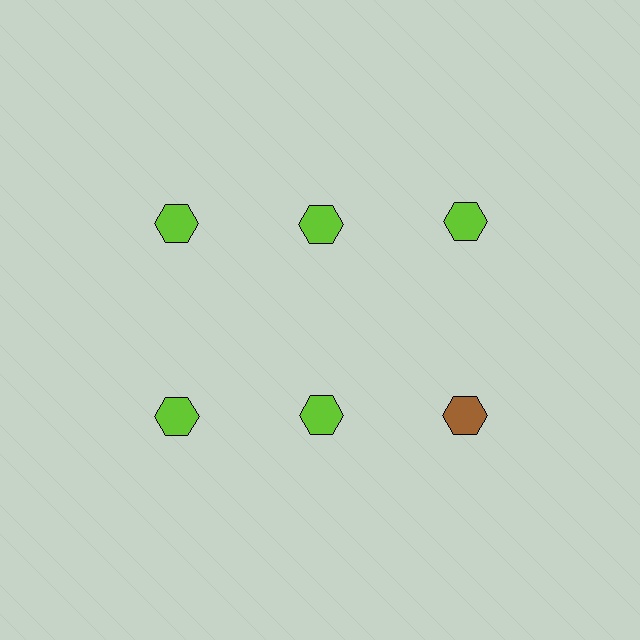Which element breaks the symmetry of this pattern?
The brown hexagon in the second row, center column breaks the symmetry. All other shapes are lime hexagons.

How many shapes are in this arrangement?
There are 6 shapes arranged in a grid pattern.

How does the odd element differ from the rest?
It has a different color: brown instead of lime.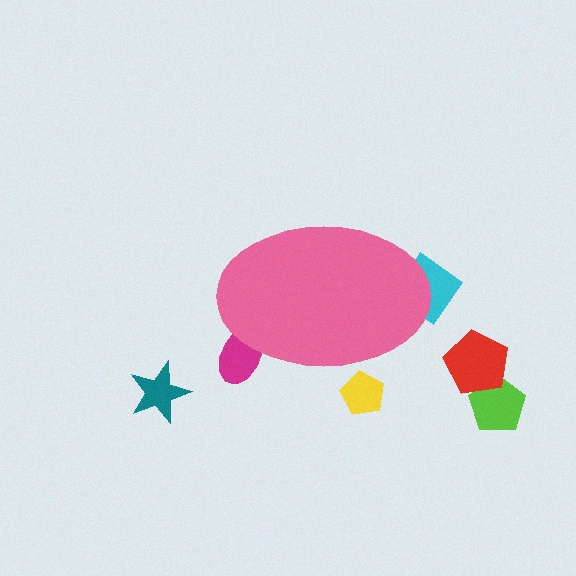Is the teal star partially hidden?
No, the teal star is fully visible.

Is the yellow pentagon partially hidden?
Yes, the yellow pentagon is partially hidden behind the pink ellipse.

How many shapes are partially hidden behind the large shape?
3 shapes are partially hidden.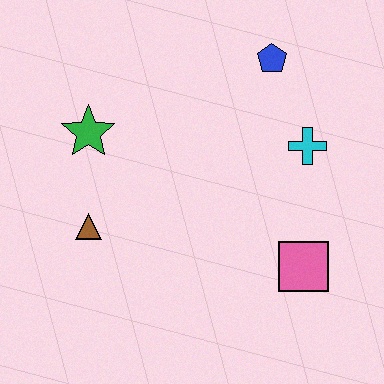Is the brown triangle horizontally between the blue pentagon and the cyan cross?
No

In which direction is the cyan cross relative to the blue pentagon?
The cyan cross is below the blue pentagon.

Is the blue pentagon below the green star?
No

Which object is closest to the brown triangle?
The green star is closest to the brown triangle.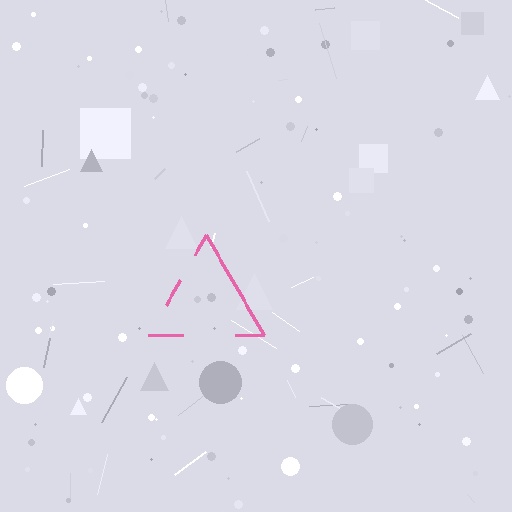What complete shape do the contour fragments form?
The contour fragments form a triangle.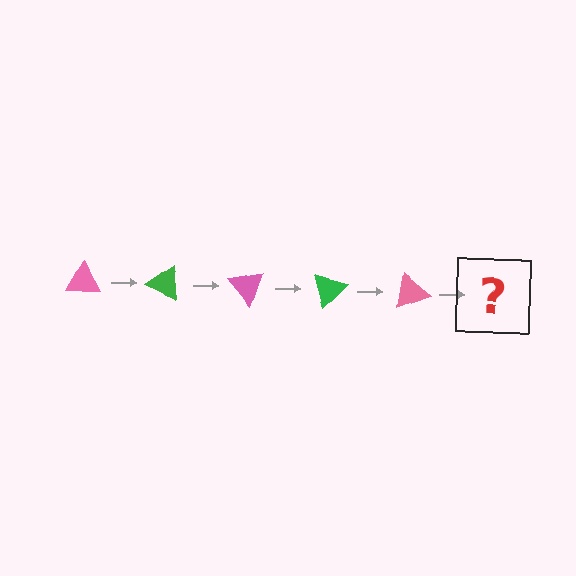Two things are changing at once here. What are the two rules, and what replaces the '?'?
The two rules are that it rotates 25 degrees each step and the color cycles through pink and green. The '?' should be a green triangle, rotated 125 degrees from the start.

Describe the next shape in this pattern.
It should be a green triangle, rotated 125 degrees from the start.